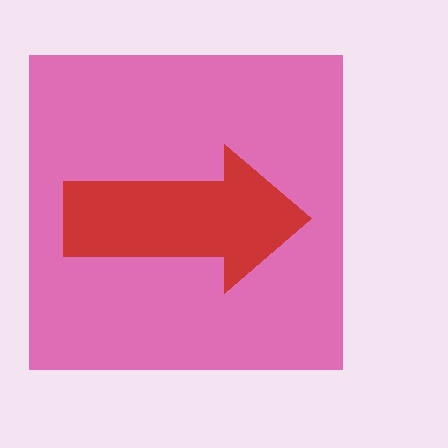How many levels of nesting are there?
2.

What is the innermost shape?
The red arrow.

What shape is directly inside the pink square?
The red arrow.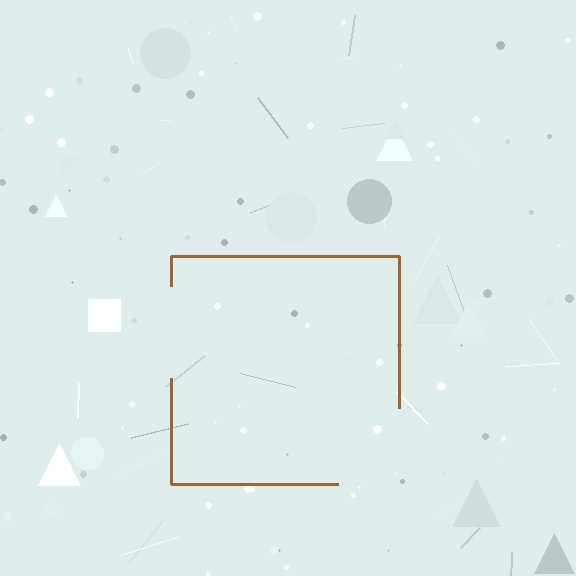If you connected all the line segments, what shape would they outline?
They would outline a square.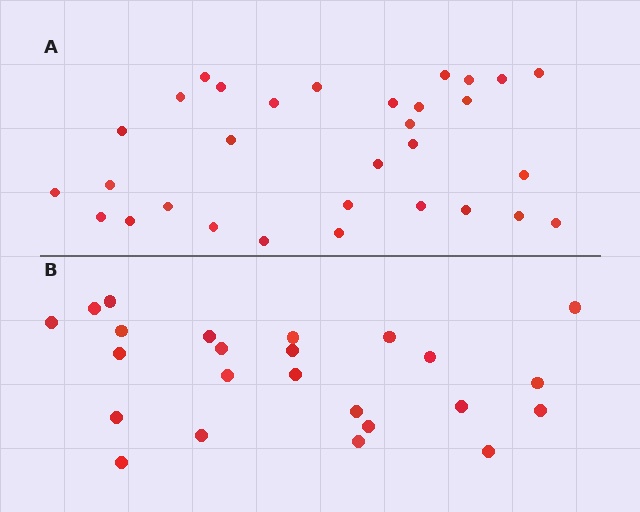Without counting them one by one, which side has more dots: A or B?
Region A (the top region) has more dots.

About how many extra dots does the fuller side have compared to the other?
Region A has roughly 8 or so more dots than region B.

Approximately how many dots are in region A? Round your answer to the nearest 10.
About 30 dots. (The exact count is 31, which rounds to 30.)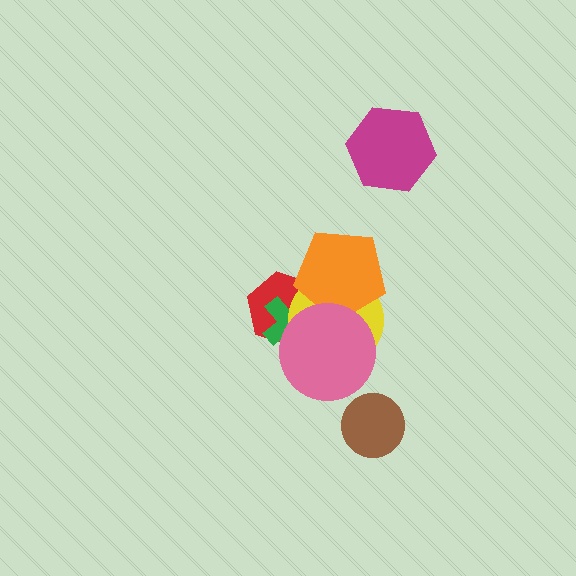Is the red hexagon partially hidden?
Yes, it is partially covered by another shape.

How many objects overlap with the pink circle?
4 objects overlap with the pink circle.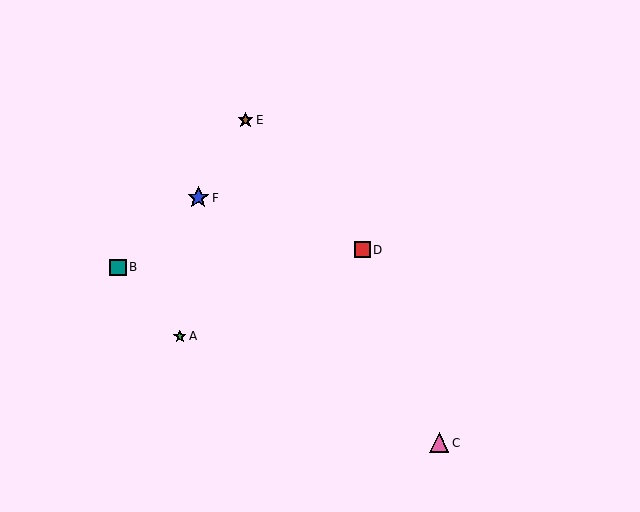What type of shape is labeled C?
Shape C is a pink triangle.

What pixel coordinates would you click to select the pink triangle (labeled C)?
Click at (439, 443) to select the pink triangle C.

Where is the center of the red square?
The center of the red square is at (362, 250).